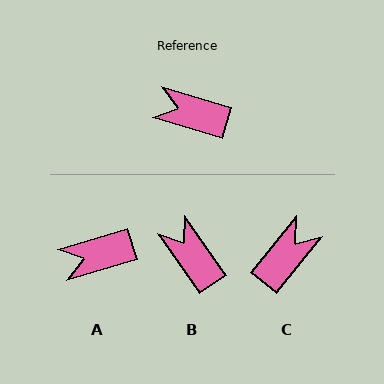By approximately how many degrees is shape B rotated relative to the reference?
Approximately 39 degrees clockwise.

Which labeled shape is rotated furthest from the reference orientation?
C, about 113 degrees away.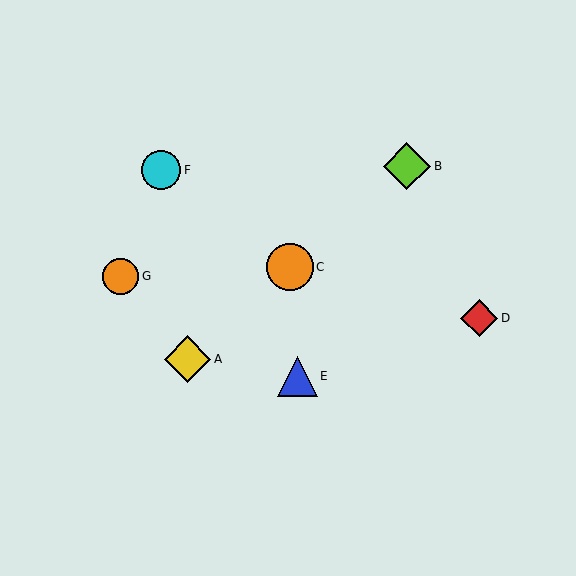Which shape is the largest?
The lime diamond (labeled B) is the largest.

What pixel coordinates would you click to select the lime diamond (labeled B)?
Click at (407, 166) to select the lime diamond B.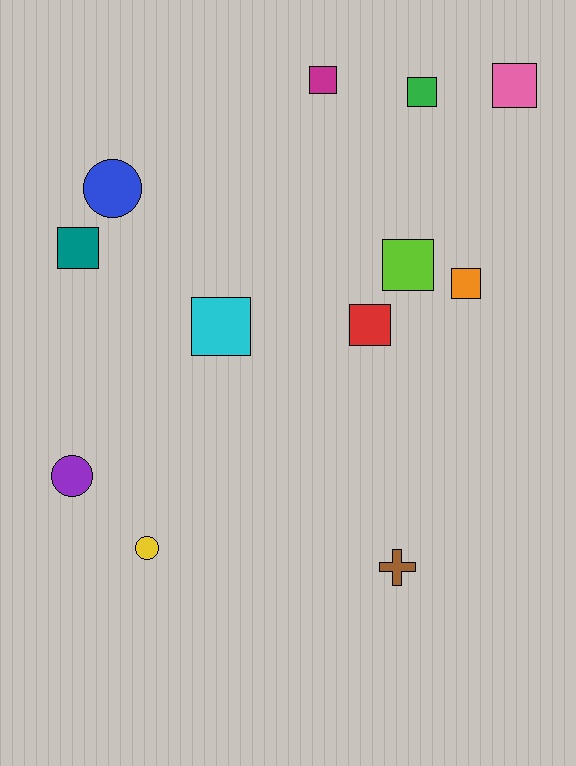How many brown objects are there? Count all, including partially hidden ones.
There is 1 brown object.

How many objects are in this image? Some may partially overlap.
There are 12 objects.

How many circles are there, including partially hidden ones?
There are 3 circles.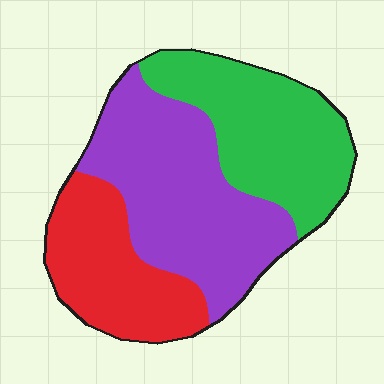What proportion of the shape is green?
Green covers 33% of the shape.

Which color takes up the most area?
Purple, at roughly 40%.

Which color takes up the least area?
Red, at roughly 25%.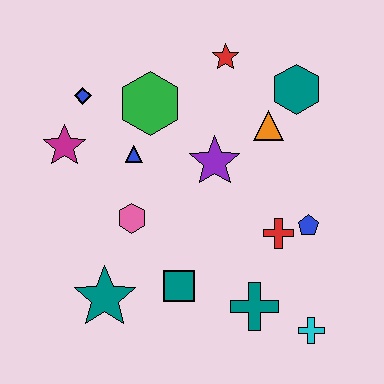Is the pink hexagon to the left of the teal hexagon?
Yes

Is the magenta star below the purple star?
No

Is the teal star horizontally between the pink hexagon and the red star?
No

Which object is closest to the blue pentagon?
The red cross is closest to the blue pentagon.